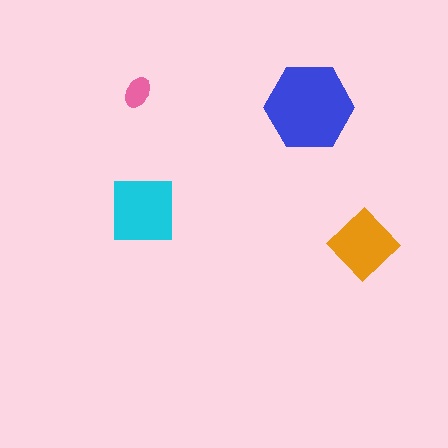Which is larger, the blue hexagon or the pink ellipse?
The blue hexagon.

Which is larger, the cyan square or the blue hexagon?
The blue hexagon.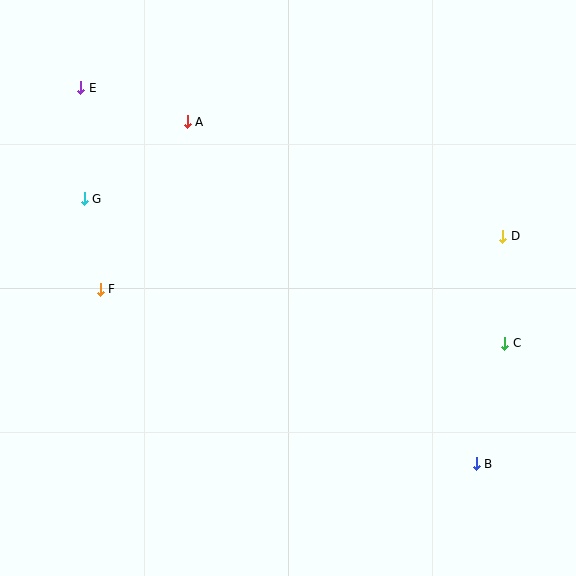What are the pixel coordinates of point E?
Point E is at (81, 88).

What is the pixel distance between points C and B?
The distance between C and B is 124 pixels.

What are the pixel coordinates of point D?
Point D is at (503, 236).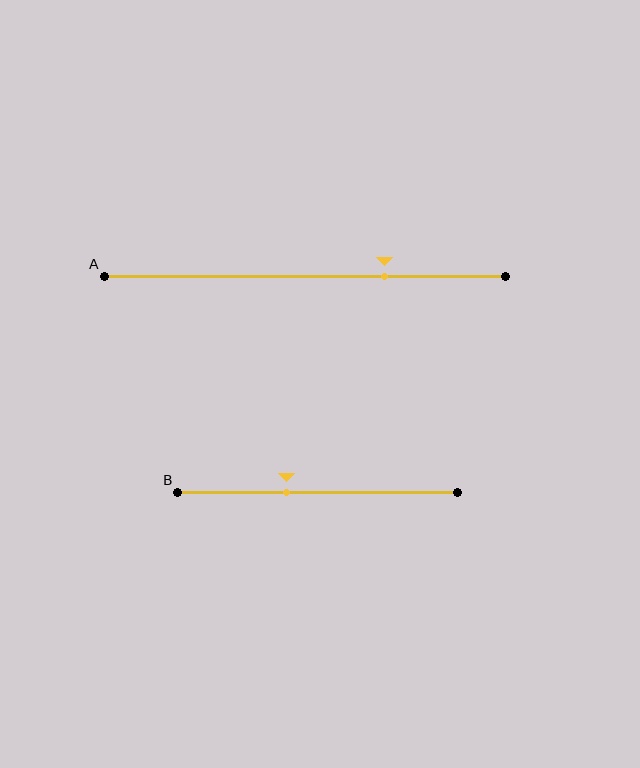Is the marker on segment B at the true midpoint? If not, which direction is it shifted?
No, the marker on segment B is shifted to the left by about 11% of the segment length.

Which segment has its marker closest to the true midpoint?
Segment B has its marker closest to the true midpoint.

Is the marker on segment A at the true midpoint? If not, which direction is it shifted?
No, the marker on segment A is shifted to the right by about 20% of the segment length.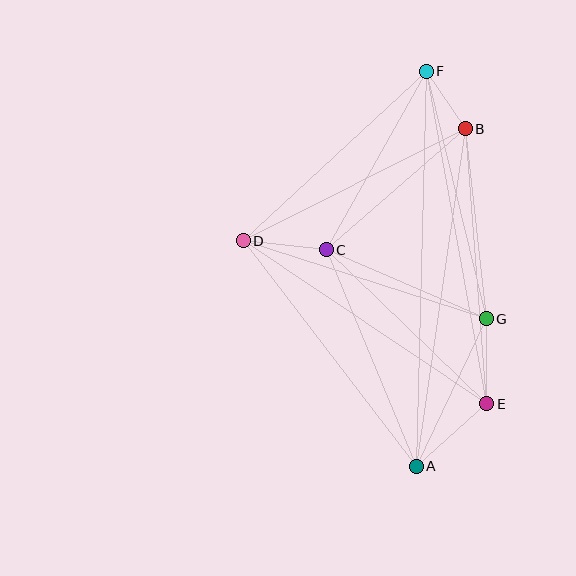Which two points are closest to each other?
Points B and F are closest to each other.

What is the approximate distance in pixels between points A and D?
The distance between A and D is approximately 284 pixels.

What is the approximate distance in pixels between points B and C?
The distance between B and C is approximately 185 pixels.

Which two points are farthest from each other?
Points A and F are farthest from each other.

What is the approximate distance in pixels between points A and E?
The distance between A and E is approximately 94 pixels.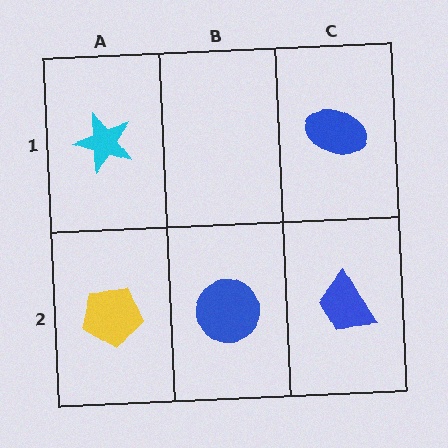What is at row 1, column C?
A blue ellipse.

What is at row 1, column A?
A cyan star.